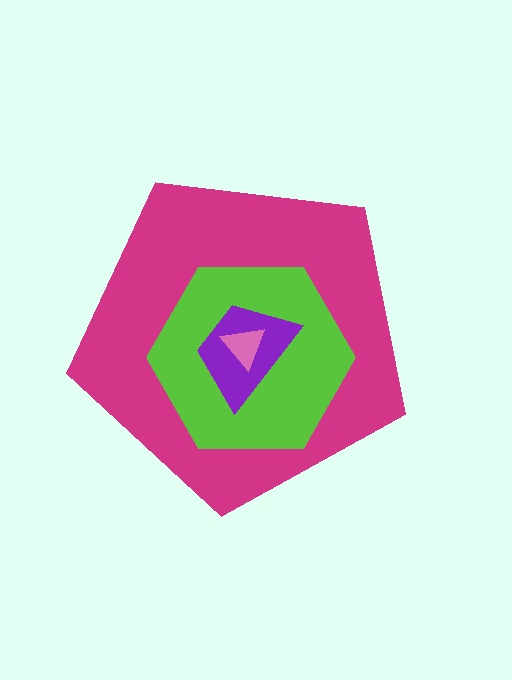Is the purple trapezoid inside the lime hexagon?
Yes.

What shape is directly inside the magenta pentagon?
The lime hexagon.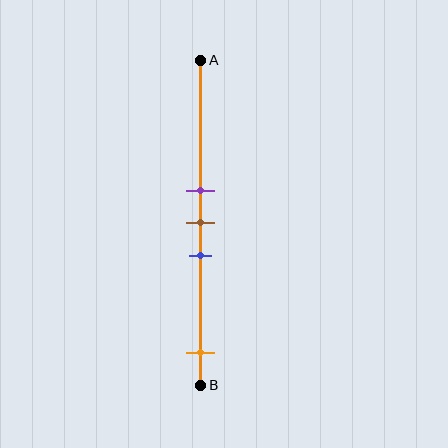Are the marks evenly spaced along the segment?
No, the marks are not evenly spaced.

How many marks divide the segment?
There are 4 marks dividing the segment.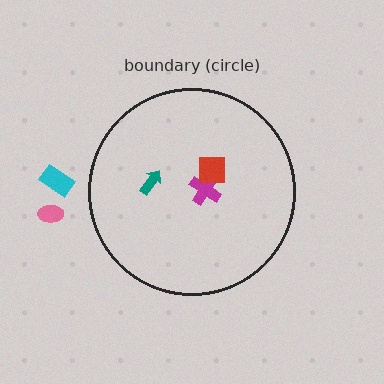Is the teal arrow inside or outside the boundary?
Inside.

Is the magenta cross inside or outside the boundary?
Inside.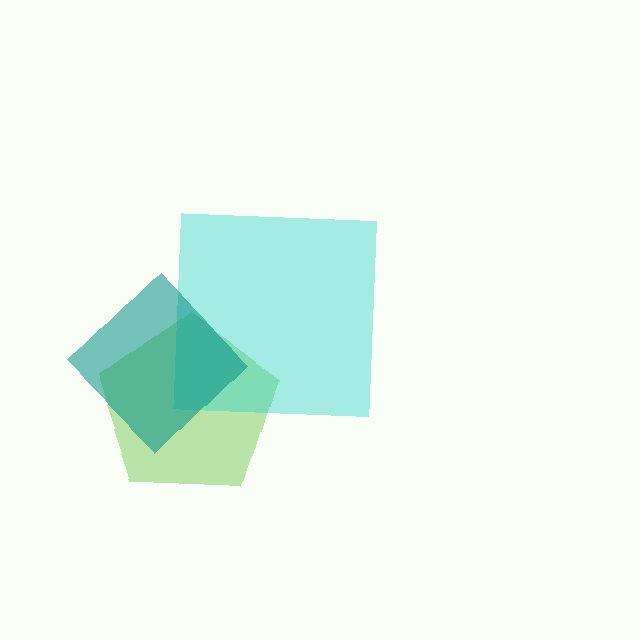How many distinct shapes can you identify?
There are 3 distinct shapes: a lime pentagon, a cyan square, a teal diamond.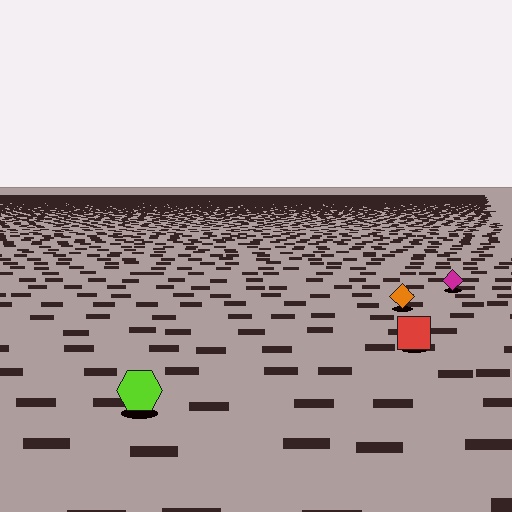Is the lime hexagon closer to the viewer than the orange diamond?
Yes. The lime hexagon is closer — you can tell from the texture gradient: the ground texture is coarser near it.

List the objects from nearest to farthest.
From nearest to farthest: the lime hexagon, the red square, the orange diamond, the magenta diamond.